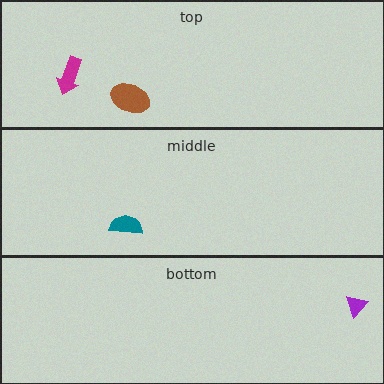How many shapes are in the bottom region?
1.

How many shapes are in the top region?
2.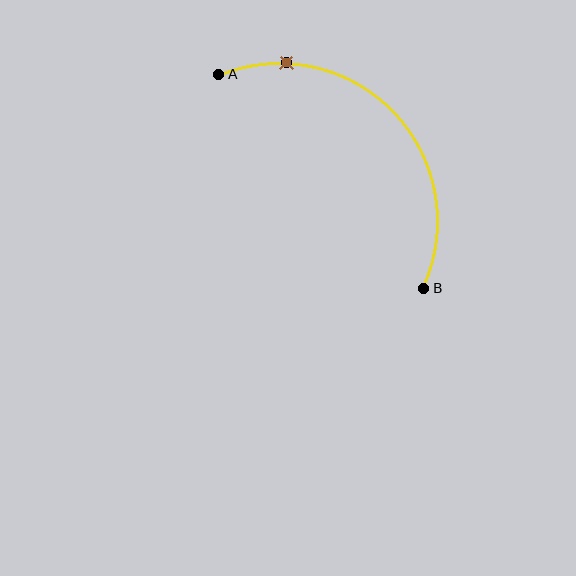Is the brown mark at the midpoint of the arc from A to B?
No. The brown mark lies on the arc but is closer to endpoint A. The arc midpoint would be at the point on the curve equidistant along the arc from both A and B.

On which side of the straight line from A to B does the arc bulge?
The arc bulges above and to the right of the straight line connecting A and B.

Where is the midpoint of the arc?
The arc midpoint is the point on the curve farthest from the straight line joining A and B. It sits above and to the right of that line.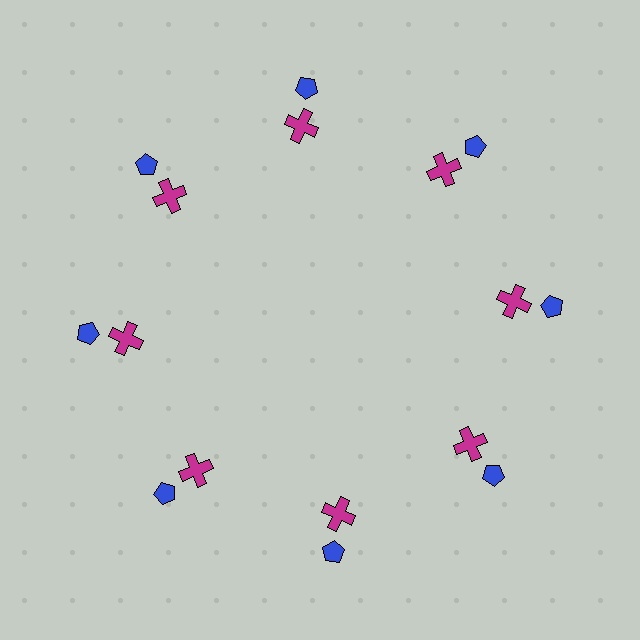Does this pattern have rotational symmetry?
Yes, this pattern has 8-fold rotational symmetry. It looks the same after rotating 45 degrees around the center.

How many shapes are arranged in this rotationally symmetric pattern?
There are 16 shapes, arranged in 8 groups of 2.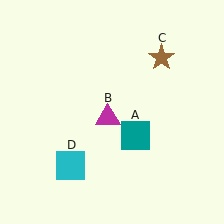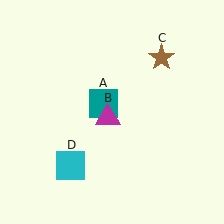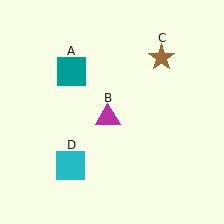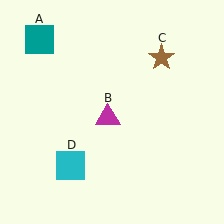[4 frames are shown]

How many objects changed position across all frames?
1 object changed position: teal square (object A).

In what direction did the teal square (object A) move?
The teal square (object A) moved up and to the left.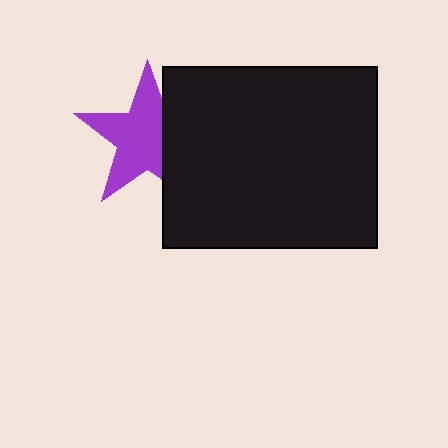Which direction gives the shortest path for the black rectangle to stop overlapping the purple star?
Moving right gives the shortest separation.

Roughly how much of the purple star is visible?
Most of it is visible (roughly 68%).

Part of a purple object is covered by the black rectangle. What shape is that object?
It is a star.